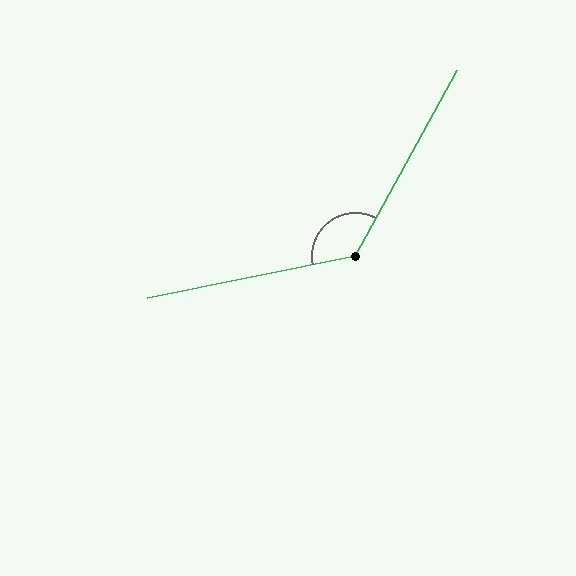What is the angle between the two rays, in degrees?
Approximately 130 degrees.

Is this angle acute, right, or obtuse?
It is obtuse.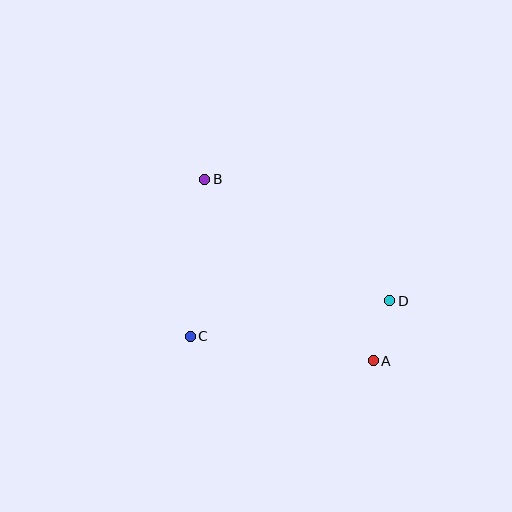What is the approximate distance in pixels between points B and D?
The distance between B and D is approximately 221 pixels.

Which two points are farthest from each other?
Points A and B are farthest from each other.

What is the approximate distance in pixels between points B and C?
The distance between B and C is approximately 158 pixels.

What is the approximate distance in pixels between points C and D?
The distance between C and D is approximately 202 pixels.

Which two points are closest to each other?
Points A and D are closest to each other.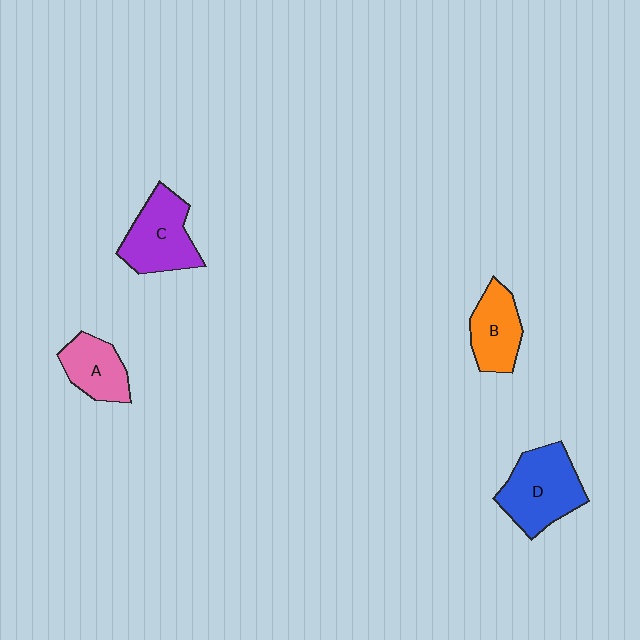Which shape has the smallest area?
Shape A (pink).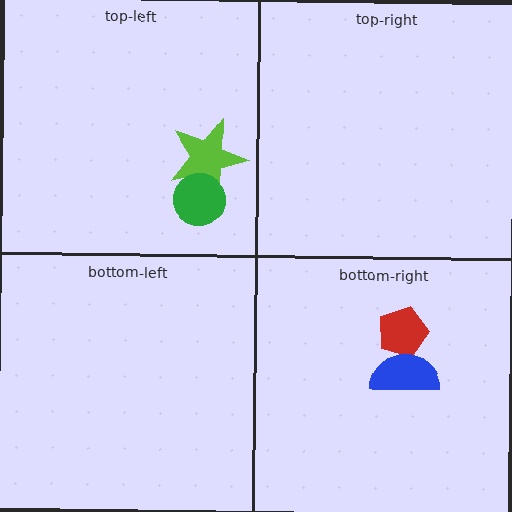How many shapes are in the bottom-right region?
2.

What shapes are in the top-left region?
The lime star, the green circle.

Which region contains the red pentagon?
The bottom-right region.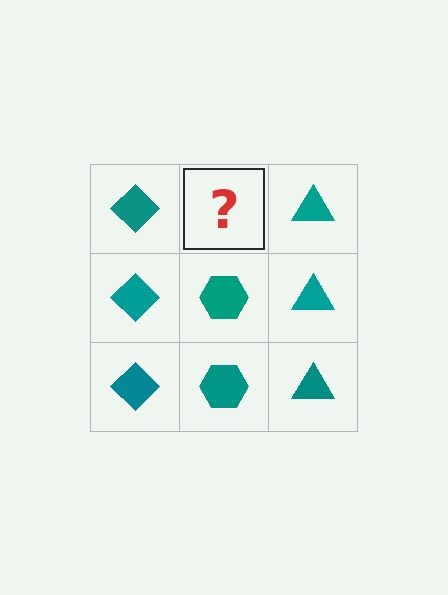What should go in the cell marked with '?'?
The missing cell should contain a teal hexagon.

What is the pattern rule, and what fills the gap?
The rule is that each column has a consistent shape. The gap should be filled with a teal hexagon.